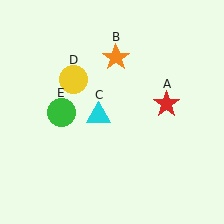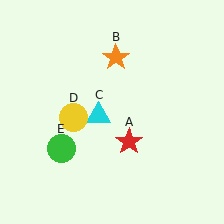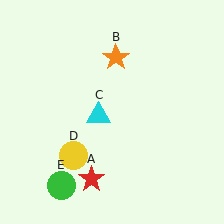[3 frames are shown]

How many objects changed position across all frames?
3 objects changed position: red star (object A), yellow circle (object D), green circle (object E).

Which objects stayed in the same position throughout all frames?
Orange star (object B) and cyan triangle (object C) remained stationary.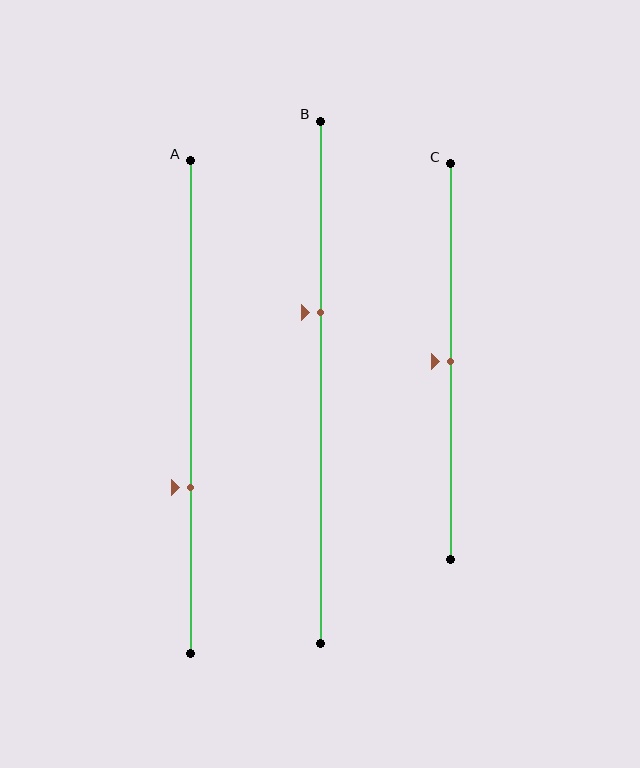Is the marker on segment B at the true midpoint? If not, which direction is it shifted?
No, the marker on segment B is shifted upward by about 13% of the segment length.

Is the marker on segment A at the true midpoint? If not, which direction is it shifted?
No, the marker on segment A is shifted downward by about 16% of the segment length.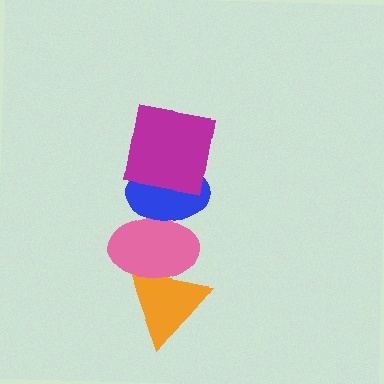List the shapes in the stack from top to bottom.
From top to bottom: the magenta square, the blue ellipse, the pink ellipse, the orange triangle.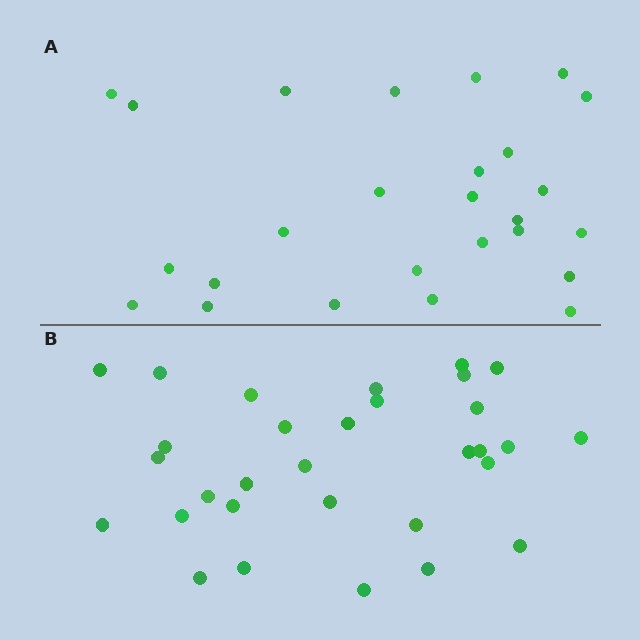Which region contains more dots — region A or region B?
Region B (the bottom region) has more dots.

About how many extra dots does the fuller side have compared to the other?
Region B has about 5 more dots than region A.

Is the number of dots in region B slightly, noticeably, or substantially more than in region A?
Region B has only slightly more — the two regions are fairly close. The ratio is roughly 1.2 to 1.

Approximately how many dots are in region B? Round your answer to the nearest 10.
About 30 dots. (The exact count is 31, which rounds to 30.)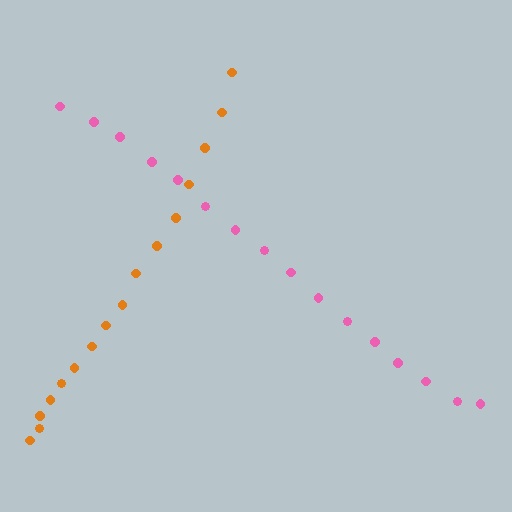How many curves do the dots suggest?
There are 2 distinct paths.